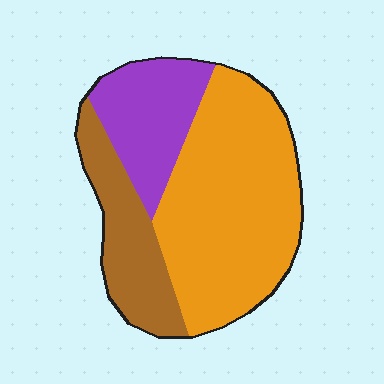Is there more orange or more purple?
Orange.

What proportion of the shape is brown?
Brown covers around 20% of the shape.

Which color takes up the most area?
Orange, at roughly 55%.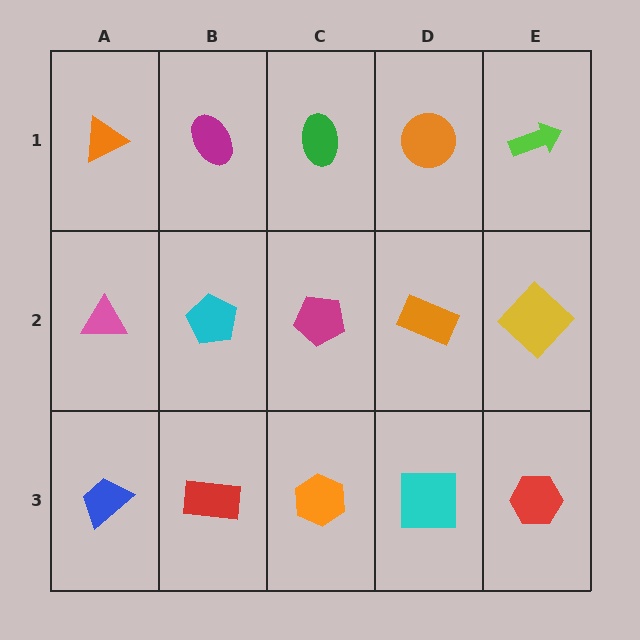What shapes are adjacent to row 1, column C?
A magenta pentagon (row 2, column C), a magenta ellipse (row 1, column B), an orange circle (row 1, column D).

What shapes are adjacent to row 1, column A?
A pink triangle (row 2, column A), a magenta ellipse (row 1, column B).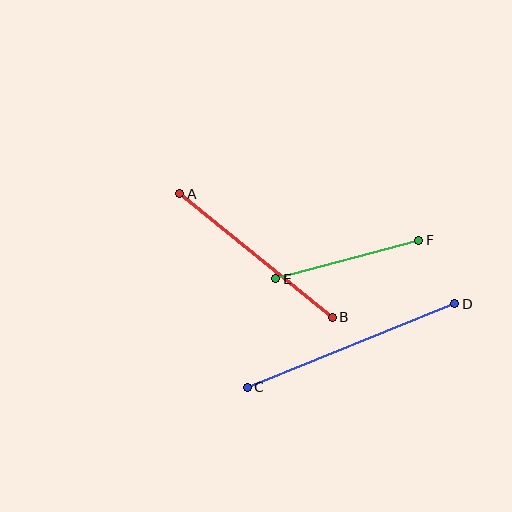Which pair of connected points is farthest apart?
Points C and D are farthest apart.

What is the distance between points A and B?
The distance is approximately 197 pixels.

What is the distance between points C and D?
The distance is approximately 224 pixels.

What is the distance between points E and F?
The distance is approximately 148 pixels.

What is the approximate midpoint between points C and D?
The midpoint is at approximately (351, 346) pixels.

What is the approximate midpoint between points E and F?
The midpoint is at approximately (347, 259) pixels.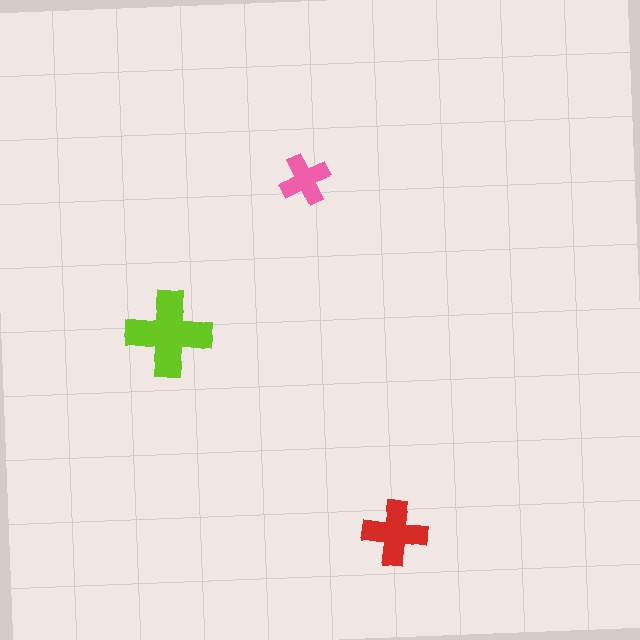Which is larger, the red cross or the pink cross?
The red one.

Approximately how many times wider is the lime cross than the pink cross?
About 1.5 times wider.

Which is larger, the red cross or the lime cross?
The lime one.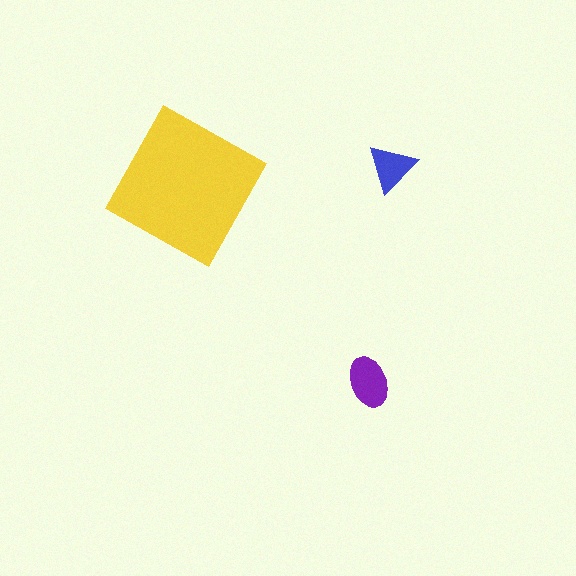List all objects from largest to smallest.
The yellow square, the purple ellipse, the blue triangle.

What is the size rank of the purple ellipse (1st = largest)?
2nd.